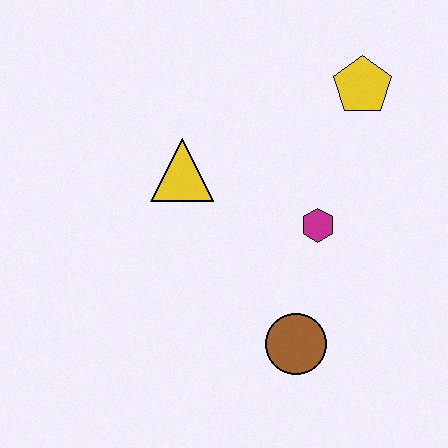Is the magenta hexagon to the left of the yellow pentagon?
Yes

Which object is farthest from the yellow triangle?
The brown circle is farthest from the yellow triangle.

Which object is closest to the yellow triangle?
The magenta hexagon is closest to the yellow triangle.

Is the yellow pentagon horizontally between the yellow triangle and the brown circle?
No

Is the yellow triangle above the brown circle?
Yes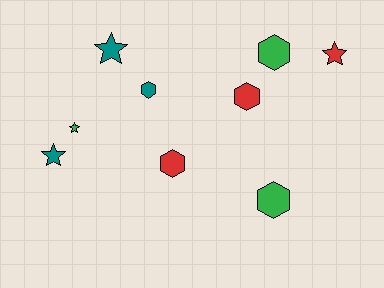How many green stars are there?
There is 1 green star.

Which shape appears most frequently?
Hexagon, with 5 objects.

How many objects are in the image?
There are 9 objects.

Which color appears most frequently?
Red, with 3 objects.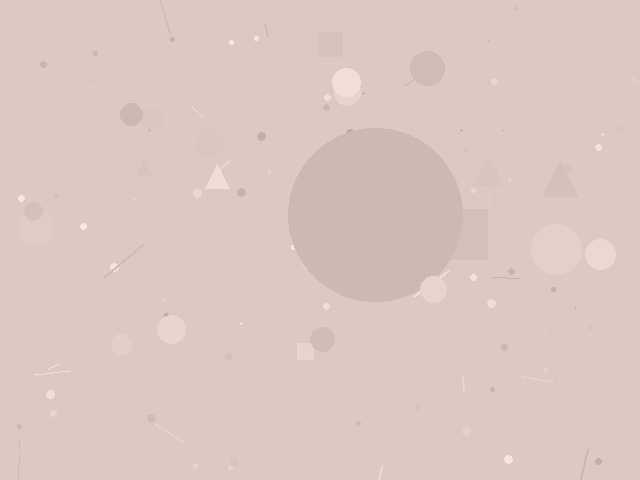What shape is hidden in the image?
A circle is hidden in the image.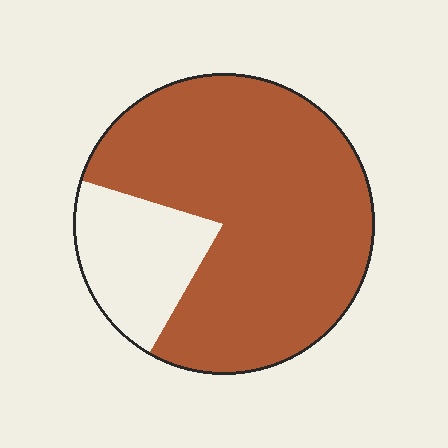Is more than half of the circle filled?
Yes.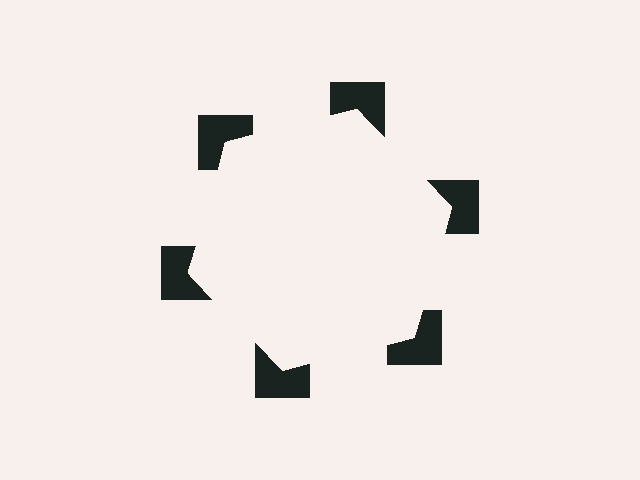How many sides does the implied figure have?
6 sides.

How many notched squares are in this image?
There are 6 — one at each vertex of the illusory hexagon.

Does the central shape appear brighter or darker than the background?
It typically appears slightly brighter than the background, even though no actual brightness change is drawn.